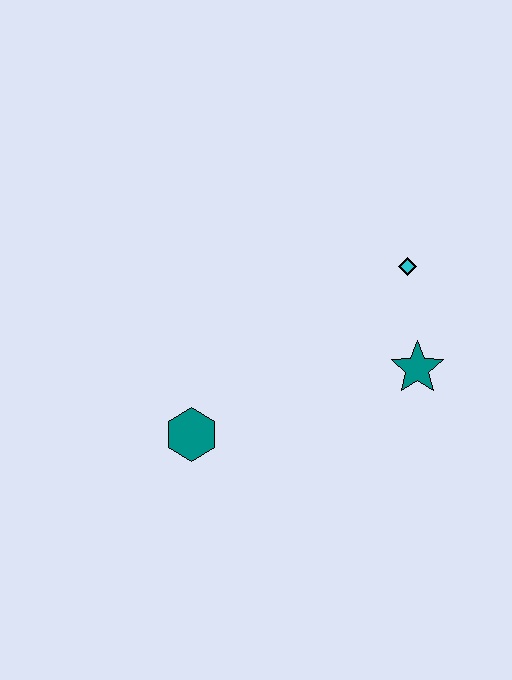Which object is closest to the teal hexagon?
The teal star is closest to the teal hexagon.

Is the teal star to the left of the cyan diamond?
No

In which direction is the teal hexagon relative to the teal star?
The teal hexagon is to the left of the teal star.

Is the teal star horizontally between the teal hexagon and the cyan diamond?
No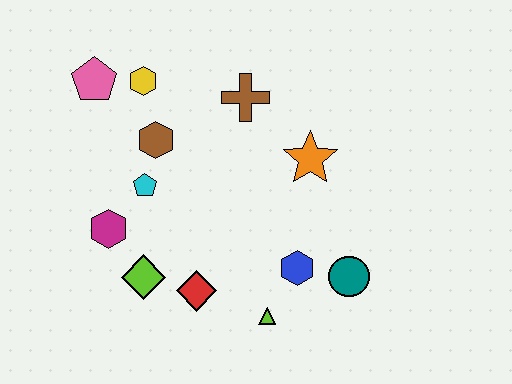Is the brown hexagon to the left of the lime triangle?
Yes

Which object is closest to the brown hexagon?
The cyan pentagon is closest to the brown hexagon.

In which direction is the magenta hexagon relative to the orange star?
The magenta hexagon is to the left of the orange star.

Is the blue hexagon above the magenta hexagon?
No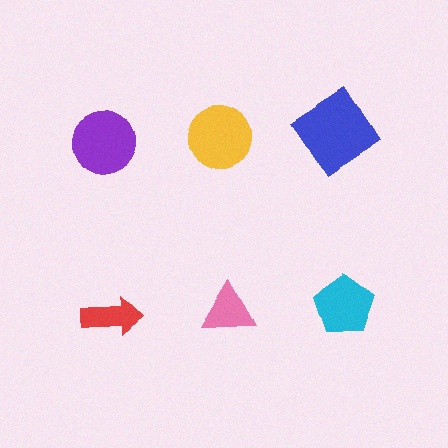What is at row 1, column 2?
A yellow circle.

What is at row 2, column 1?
A red arrow.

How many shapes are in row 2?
3 shapes.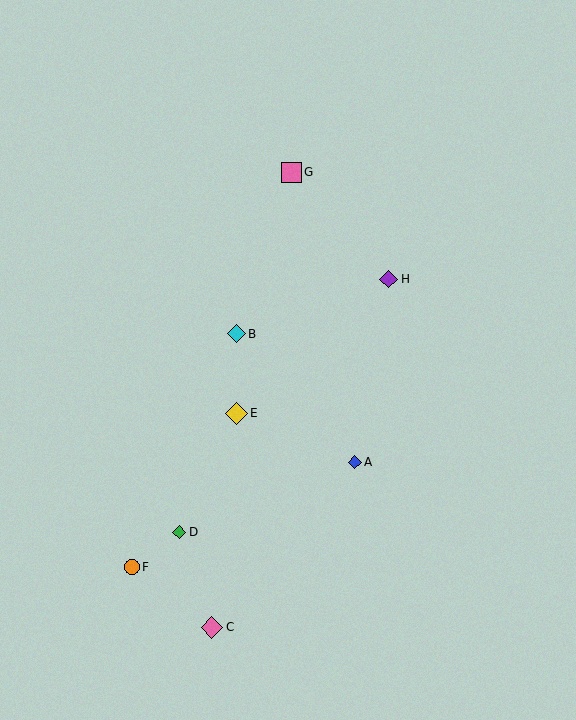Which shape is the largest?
The yellow diamond (labeled E) is the largest.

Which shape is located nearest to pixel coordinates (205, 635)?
The pink diamond (labeled C) at (212, 627) is nearest to that location.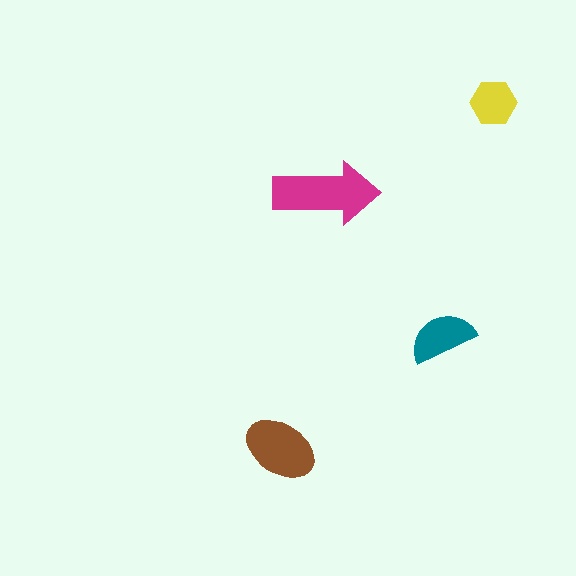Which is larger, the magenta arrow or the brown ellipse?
The magenta arrow.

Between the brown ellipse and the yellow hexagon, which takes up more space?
The brown ellipse.